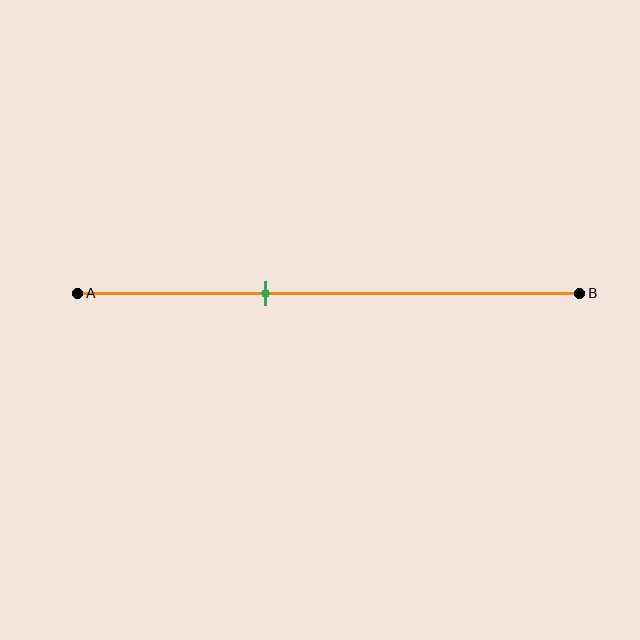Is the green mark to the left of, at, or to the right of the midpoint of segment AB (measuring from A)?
The green mark is to the left of the midpoint of segment AB.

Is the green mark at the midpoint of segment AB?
No, the mark is at about 35% from A, not at the 50% midpoint.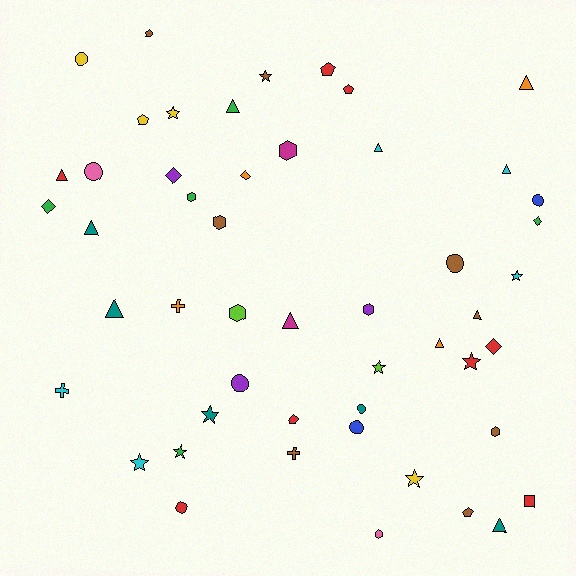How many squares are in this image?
There is 1 square.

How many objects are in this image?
There are 50 objects.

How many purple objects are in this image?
There are 3 purple objects.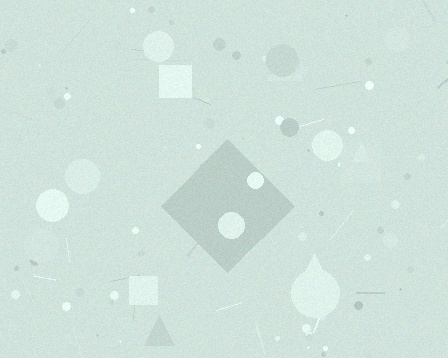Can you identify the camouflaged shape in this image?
The camouflaged shape is a diamond.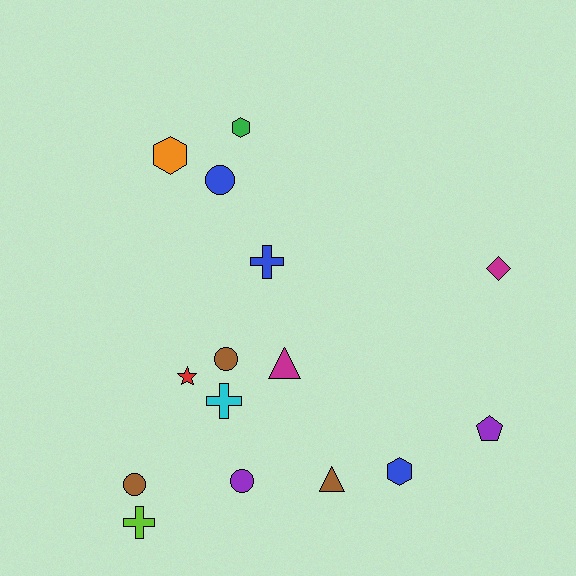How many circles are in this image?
There are 4 circles.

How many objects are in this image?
There are 15 objects.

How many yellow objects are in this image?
There are no yellow objects.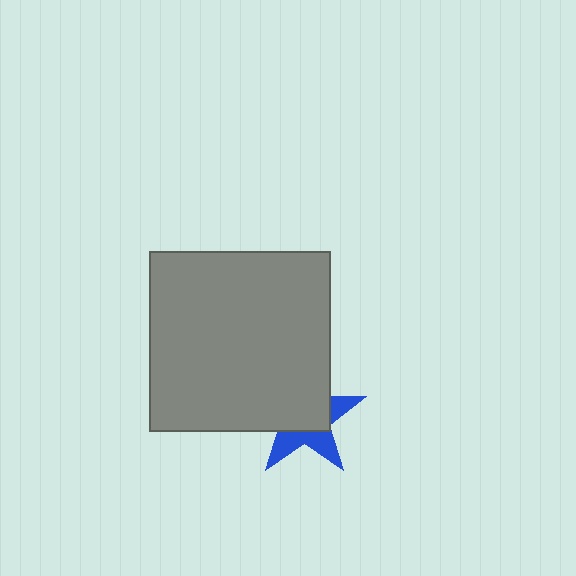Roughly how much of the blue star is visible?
A small part of it is visible (roughly 40%).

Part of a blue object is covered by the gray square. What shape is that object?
It is a star.